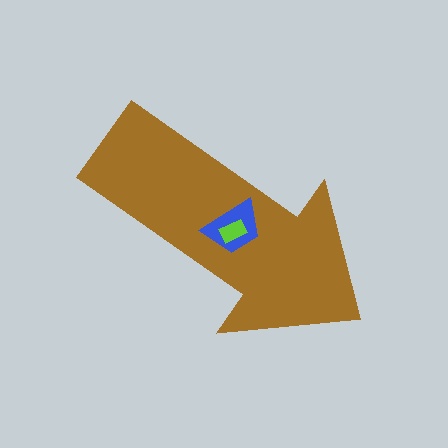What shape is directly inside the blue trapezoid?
The lime rectangle.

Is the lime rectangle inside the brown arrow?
Yes.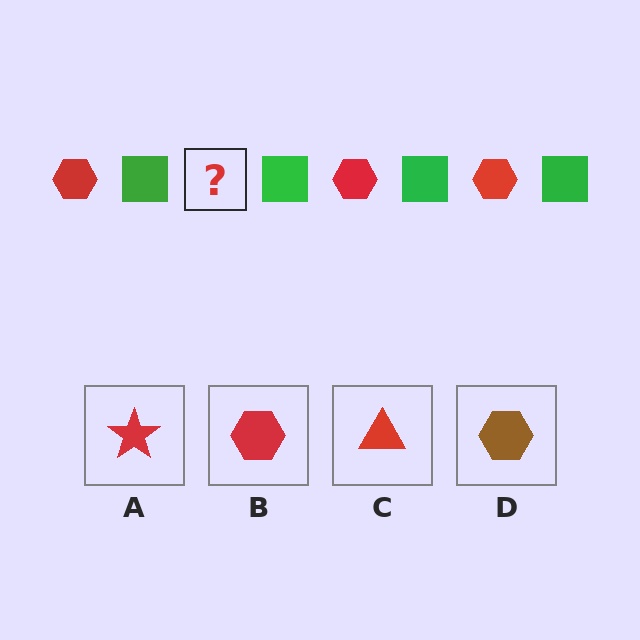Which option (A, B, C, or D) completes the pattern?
B.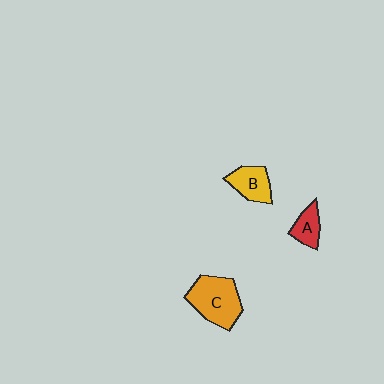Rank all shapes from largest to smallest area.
From largest to smallest: C (orange), B (yellow), A (red).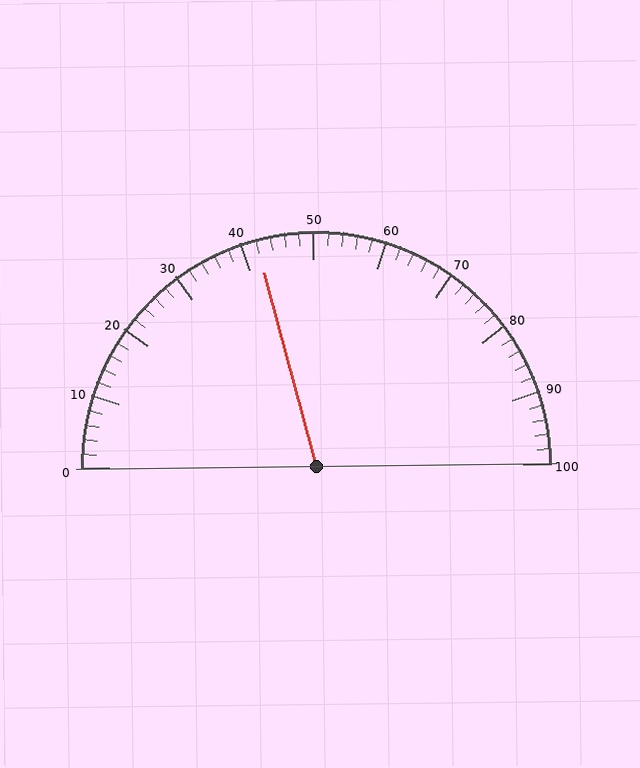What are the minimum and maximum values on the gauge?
The gauge ranges from 0 to 100.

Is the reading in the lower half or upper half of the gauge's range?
The reading is in the lower half of the range (0 to 100).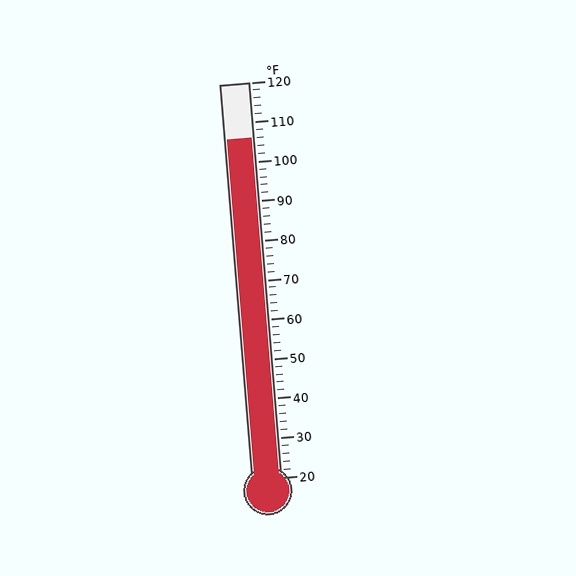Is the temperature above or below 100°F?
The temperature is above 100°F.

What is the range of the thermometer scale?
The thermometer scale ranges from 20°F to 120°F.